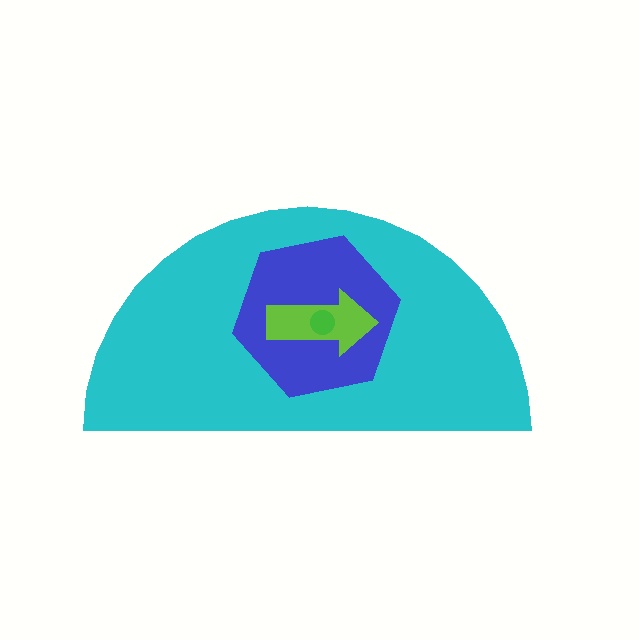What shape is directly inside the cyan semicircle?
The blue hexagon.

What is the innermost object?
The green circle.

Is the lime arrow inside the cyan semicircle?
Yes.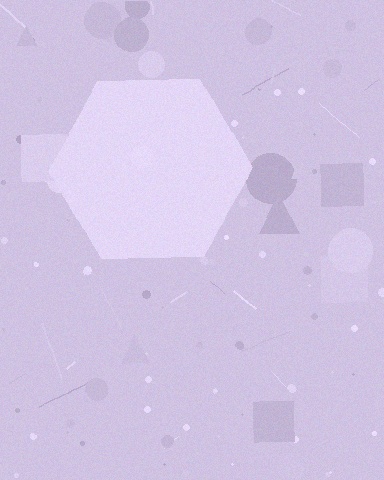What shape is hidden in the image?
A hexagon is hidden in the image.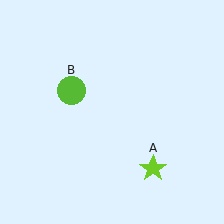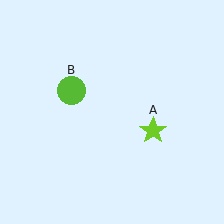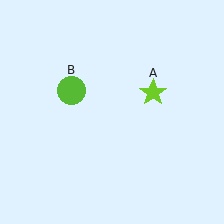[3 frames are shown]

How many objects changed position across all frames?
1 object changed position: lime star (object A).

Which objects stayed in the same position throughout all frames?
Lime circle (object B) remained stationary.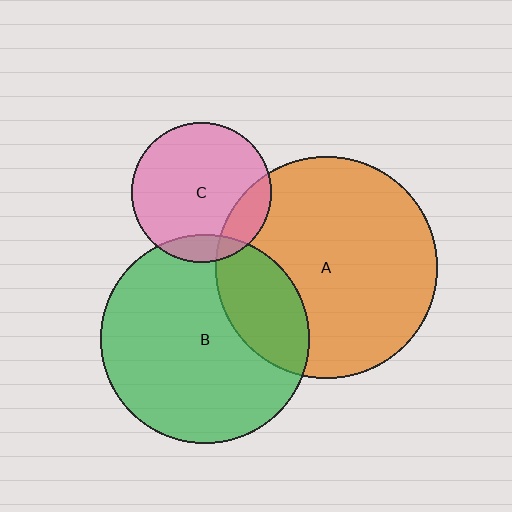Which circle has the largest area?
Circle A (orange).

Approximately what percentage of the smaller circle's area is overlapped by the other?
Approximately 15%.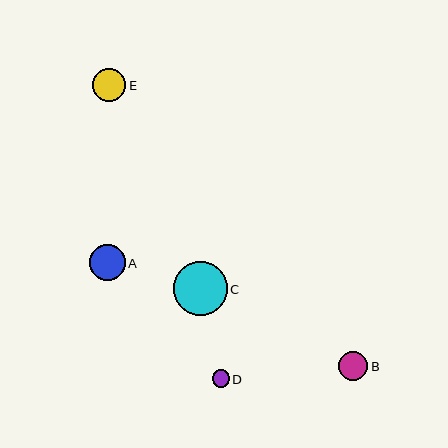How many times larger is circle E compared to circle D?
Circle E is approximately 1.9 times the size of circle D.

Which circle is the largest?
Circle C is the largest with a size of approximately 54 pixels.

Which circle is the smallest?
Circle D is the smallest with a size of approximately 17 pixels.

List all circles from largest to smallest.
From largest to smallest: C, A, E, B, D.